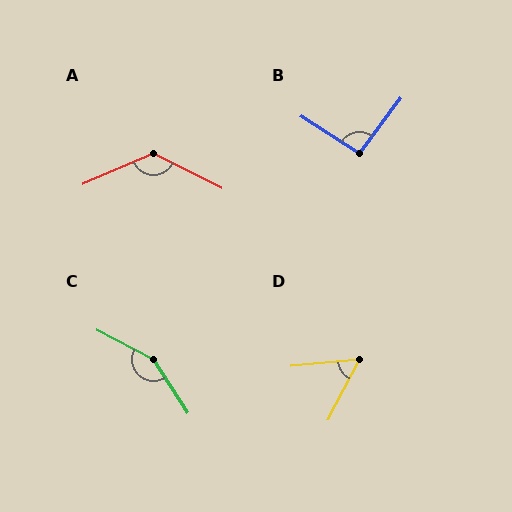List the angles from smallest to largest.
D (57°), B (94°), A (130°), C (150°).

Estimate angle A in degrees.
Approximately 130 degrees.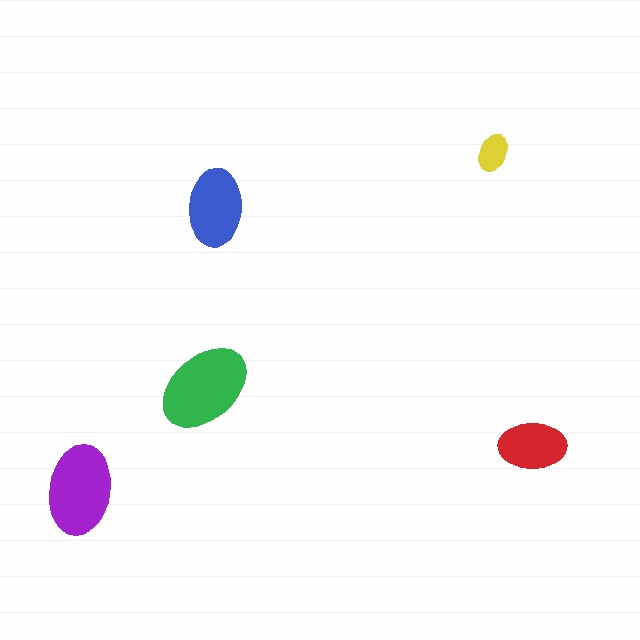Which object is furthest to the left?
The purple ellipse is leftmost.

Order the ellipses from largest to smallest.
the green one, the purple one, the blue one, the red one, the yellow one.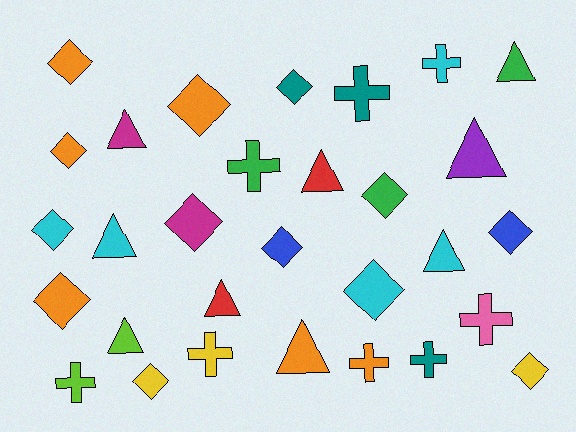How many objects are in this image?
There are 30 objects.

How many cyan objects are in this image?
There are 5 cyan objects.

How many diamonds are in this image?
There are 13 diamonds.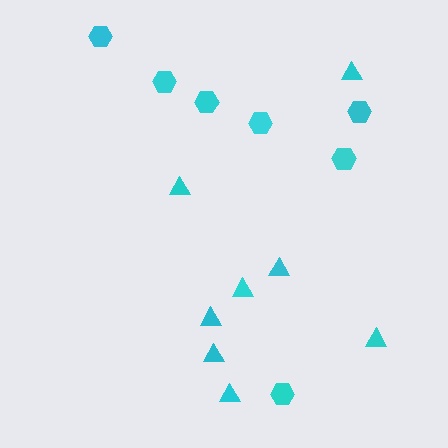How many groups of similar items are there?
There are 2 groups: one group of triangles (8) and one group of hexagons (7).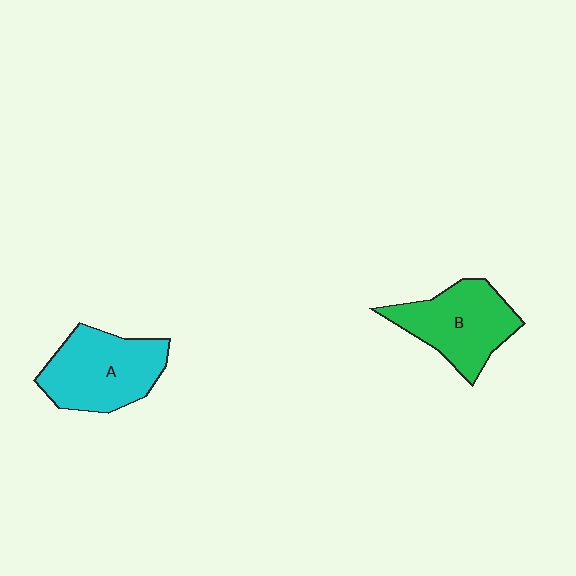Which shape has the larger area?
Shape A (cyan).